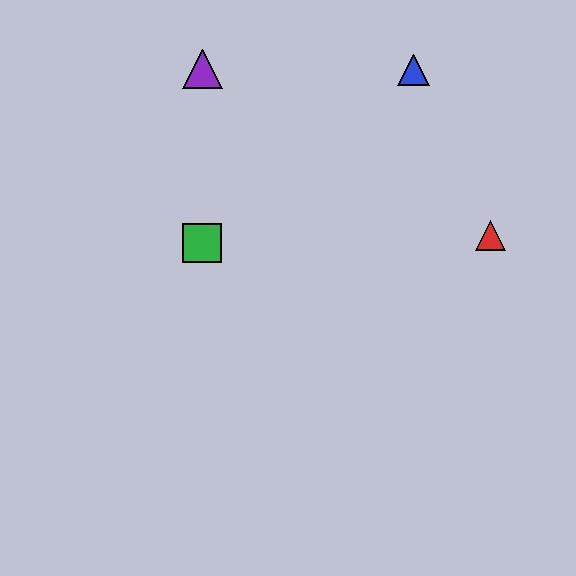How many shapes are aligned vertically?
3 shapes (the green square, the yellow triangle, the purple triangle) are aligned vertically.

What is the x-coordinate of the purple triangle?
The purple triangle is at x≈202.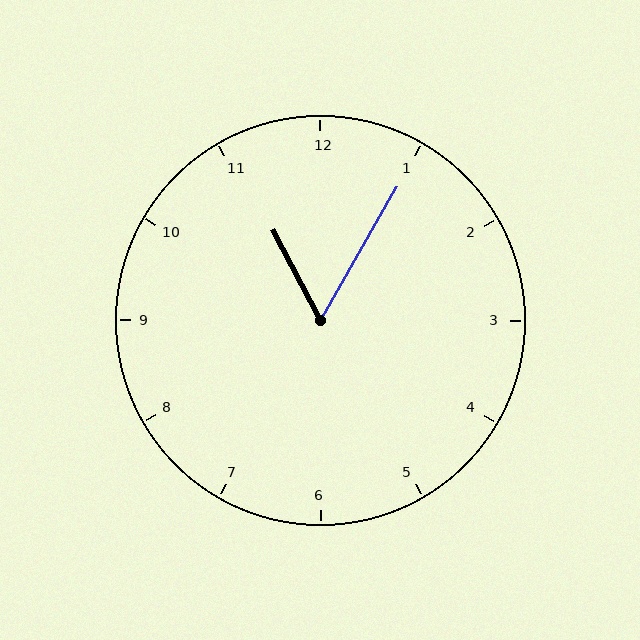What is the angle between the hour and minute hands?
Approximately 58 degrees.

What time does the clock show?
11:05.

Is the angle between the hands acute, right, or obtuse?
It is acute.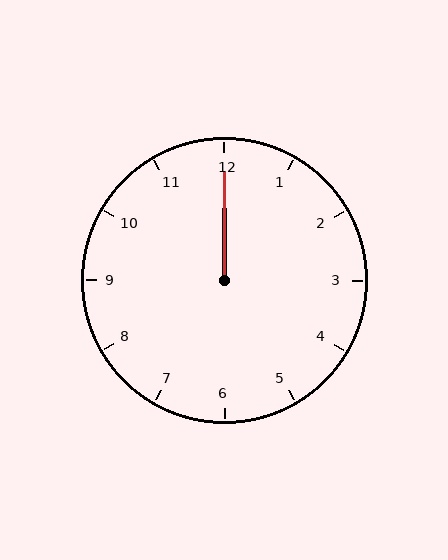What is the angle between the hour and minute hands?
Approximately 0 degrees.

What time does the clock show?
12:00.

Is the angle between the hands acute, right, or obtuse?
It is acute.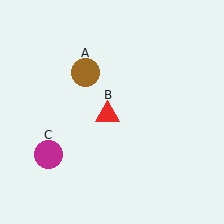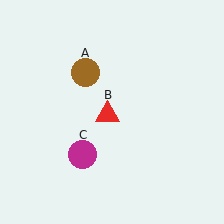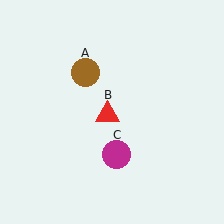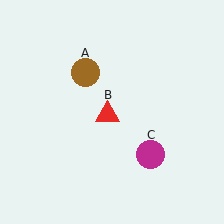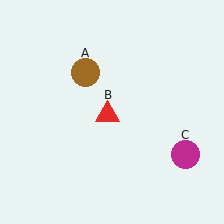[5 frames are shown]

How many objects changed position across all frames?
1 object changed position: magenta circle (object C).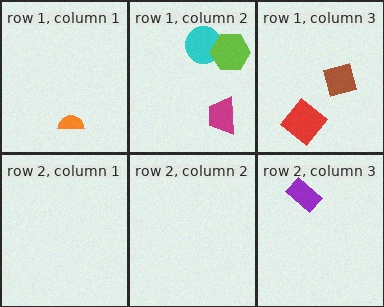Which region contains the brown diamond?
The row 1, column 3 region.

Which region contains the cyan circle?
The row 1, column 2 region.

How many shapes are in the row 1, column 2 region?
3.